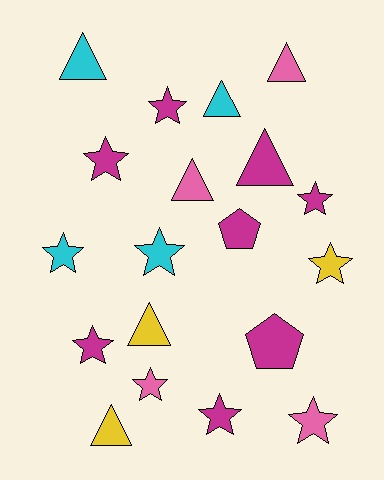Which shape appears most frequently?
Star, with 10 objects.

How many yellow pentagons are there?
There are no yellow pentagons.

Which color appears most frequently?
Magenta, with 8 objects.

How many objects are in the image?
There are 19 objects.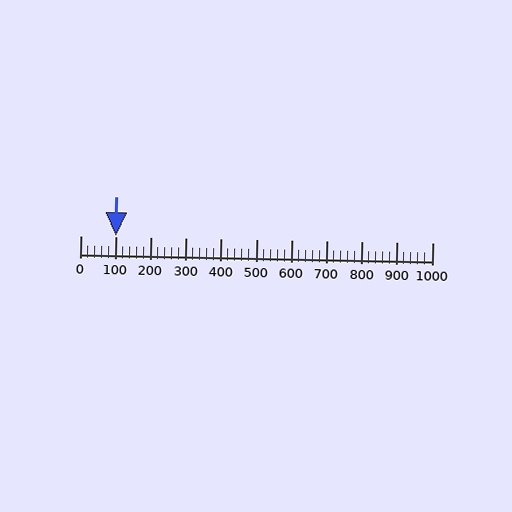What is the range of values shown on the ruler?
The ruler shows values from 0 to 1000.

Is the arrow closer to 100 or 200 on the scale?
The arrow is closer to 100.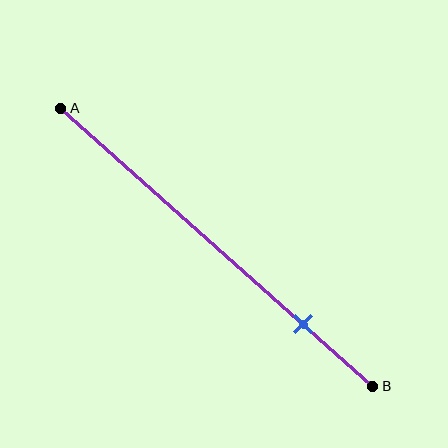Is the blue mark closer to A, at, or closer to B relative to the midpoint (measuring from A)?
The blue mark is closer to point B than the midpoint of segment AB.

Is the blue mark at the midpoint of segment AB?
No, the mark is at about 80% from A, not at the 50% midpoint.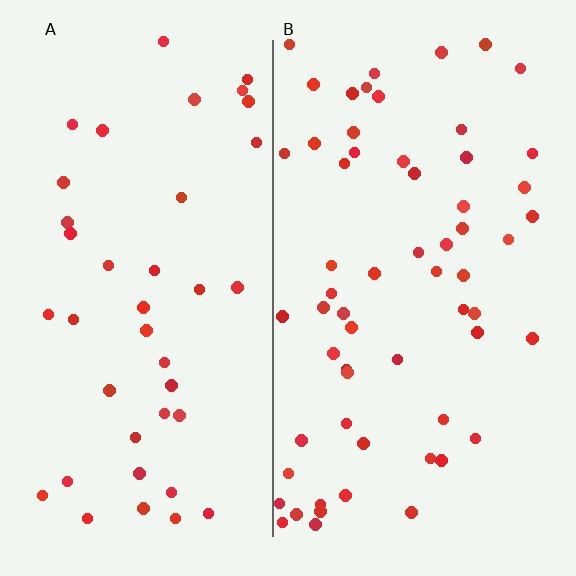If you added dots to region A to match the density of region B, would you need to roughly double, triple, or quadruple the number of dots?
Approximately double.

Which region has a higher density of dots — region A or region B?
B (the right).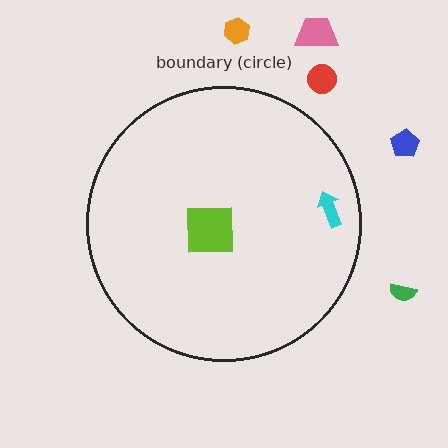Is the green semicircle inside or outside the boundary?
Outside.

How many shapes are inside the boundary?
2 inside, 5 outside.